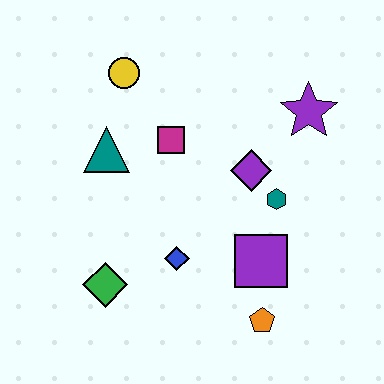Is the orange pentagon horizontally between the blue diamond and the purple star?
Yes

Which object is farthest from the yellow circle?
The orange pentagon is farthest from the yellow circle.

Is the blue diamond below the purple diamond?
Yes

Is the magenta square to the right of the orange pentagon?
No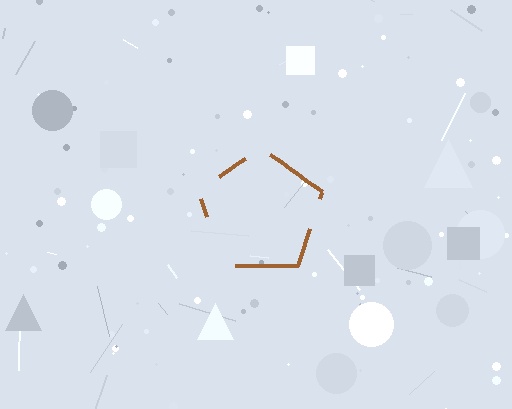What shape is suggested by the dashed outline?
The dashed outline suggests a pentagon.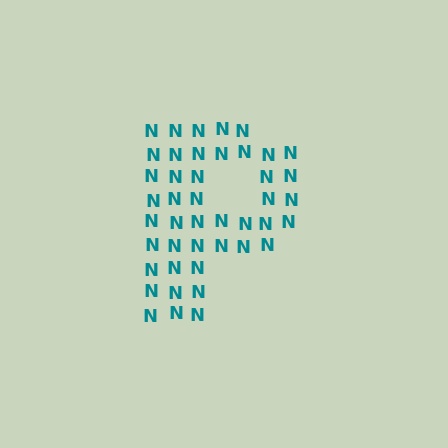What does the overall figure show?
The overall figure shows the letter P.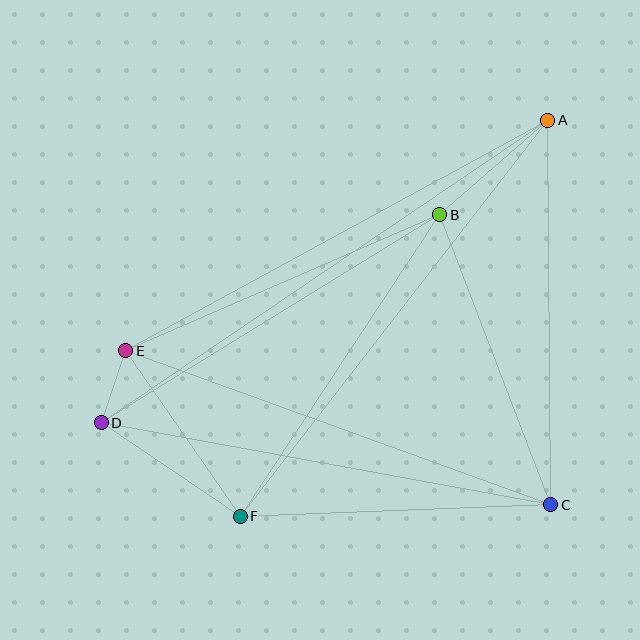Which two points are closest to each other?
Points D and E are closest to each other.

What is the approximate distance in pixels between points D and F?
The distance between D and F is approximately 167 pixels.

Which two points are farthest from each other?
Points A and D are farthest from each other.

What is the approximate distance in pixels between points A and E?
The distance between A and E is approximately 481 pixels.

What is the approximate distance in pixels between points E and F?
The distance between E and F is approximately 201 pixels.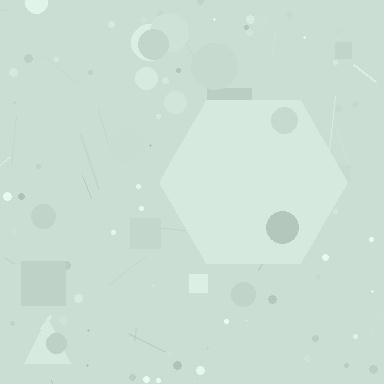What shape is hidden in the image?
A hexagon is hidden in the image.